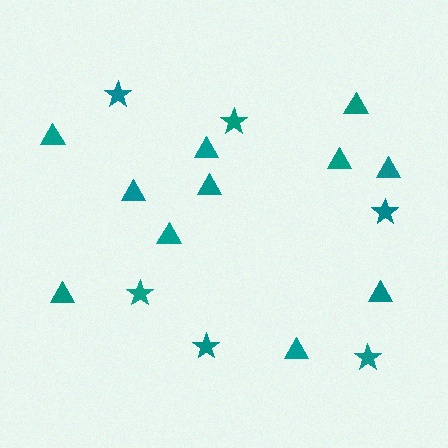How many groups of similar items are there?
There are 2 groups: one group of stars (6) and one group of triangles (11).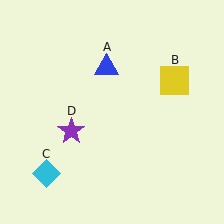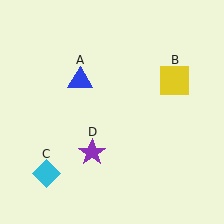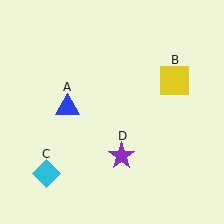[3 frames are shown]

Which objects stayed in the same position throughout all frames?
Yellow square (object B) and cyan diamond (object C) remained stationary.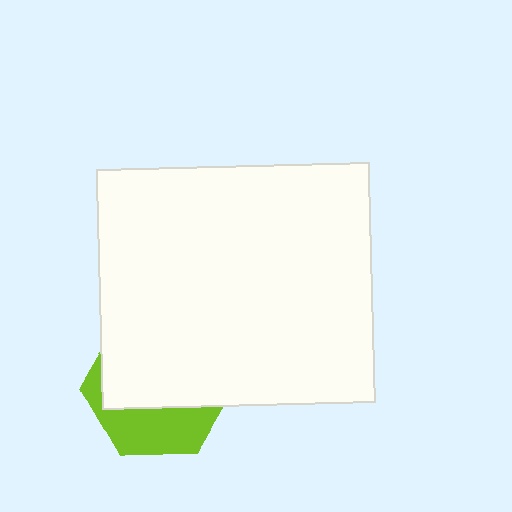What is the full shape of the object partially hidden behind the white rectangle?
The partially hidden object is a lime hexagon.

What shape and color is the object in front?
The object in front is a white rectangle.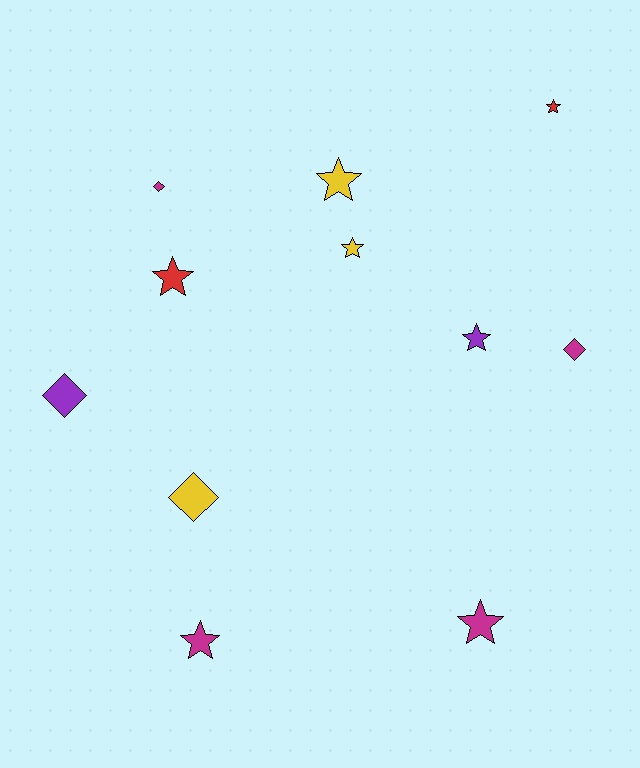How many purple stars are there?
There is 1 purple star.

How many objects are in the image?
There are 11 objects.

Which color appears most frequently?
Magenta, with 4 objects.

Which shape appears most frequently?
Star, with 7 objects.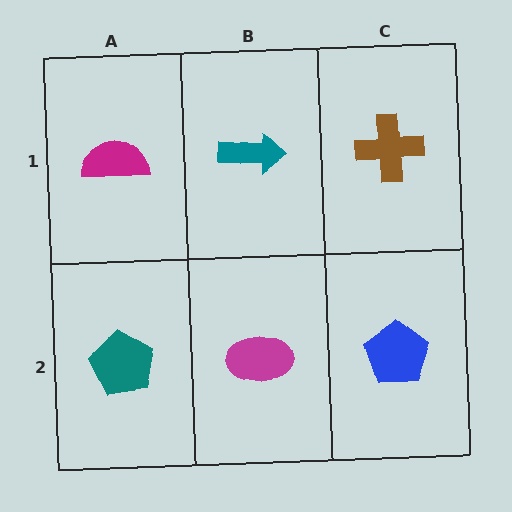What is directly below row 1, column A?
A teal pentagon.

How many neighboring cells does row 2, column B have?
3.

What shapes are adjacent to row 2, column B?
A teal arrow (row 1, column B), a teal pentagon (row 2, column A), a blue pentagon (row 2, column C).